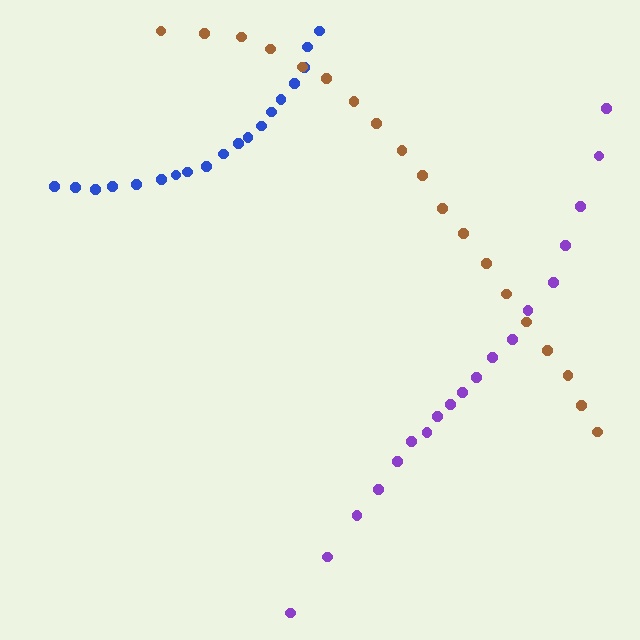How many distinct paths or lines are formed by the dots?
There are 3 distinct paths.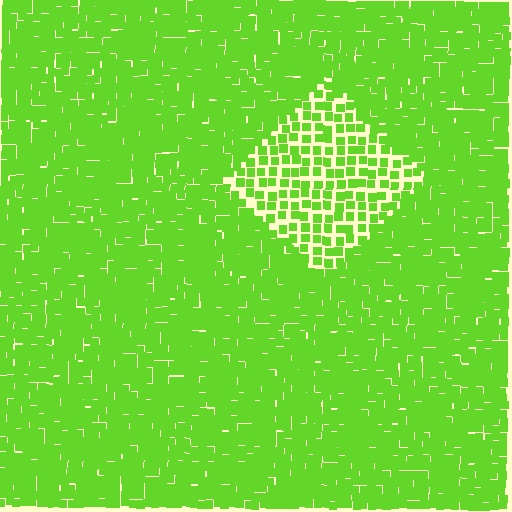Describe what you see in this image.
The image contains small lime elements arranged at two different densities. A diamond-shaped region is visible where the elements are less densely packed than the surrounding area.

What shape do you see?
I see a diamond.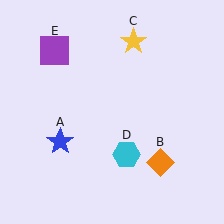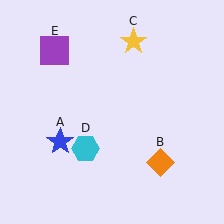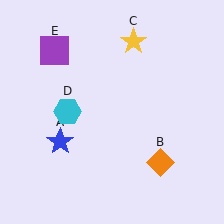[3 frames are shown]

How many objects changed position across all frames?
1 object changed position: cyan hexagon (object D).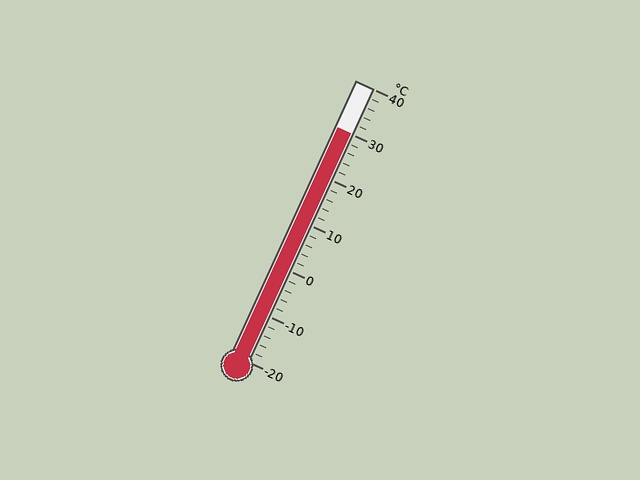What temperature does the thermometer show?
The thermometer shows approximately 30°C.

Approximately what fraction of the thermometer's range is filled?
The thermometer is filled to approximately 85% of its range.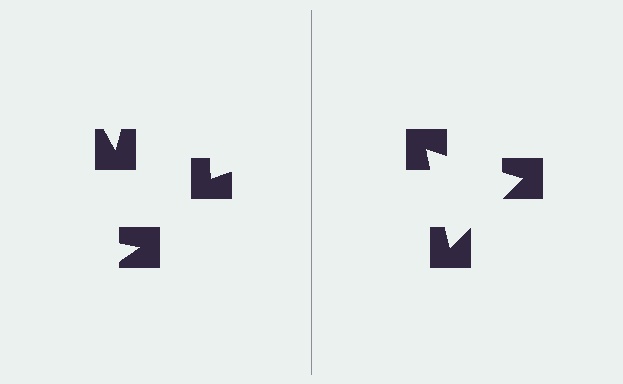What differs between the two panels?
The notched squares are positioned identically on both sides; only the wedge orientations differ. On the right they align to a triangle; on the left they are misaligned.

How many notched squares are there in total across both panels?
6 — 3 on each side.